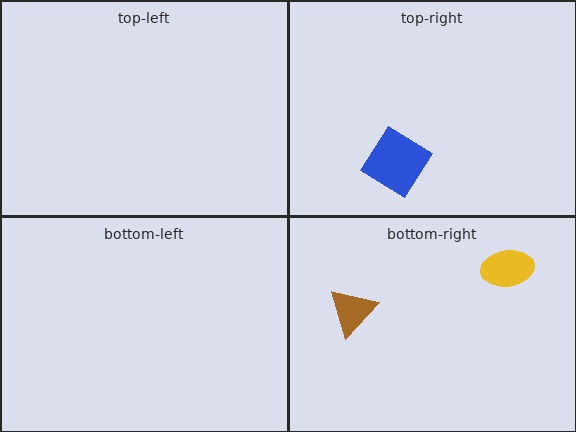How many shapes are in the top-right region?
1.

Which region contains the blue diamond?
The top-right region.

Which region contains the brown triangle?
The bottom-right region.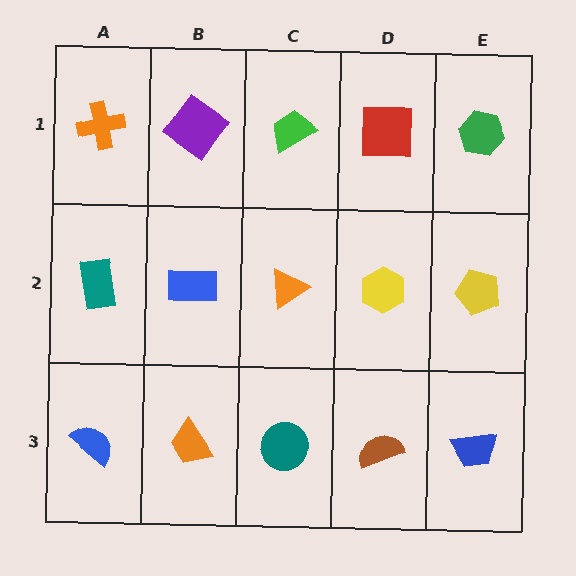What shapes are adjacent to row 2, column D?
A red square (row 1, column D), a brown semicircle (row 3, column D), an orange triangle (row 2, column C), a yellow pentagon (row 2, column E).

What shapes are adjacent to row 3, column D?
A yellow hexagon (row 2, column D), a teal circle (row 3, column C), a blue trapezoid (row 3, column E).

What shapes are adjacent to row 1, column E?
A yellow pentagon (row 2, column E), a red square (row 1, column D).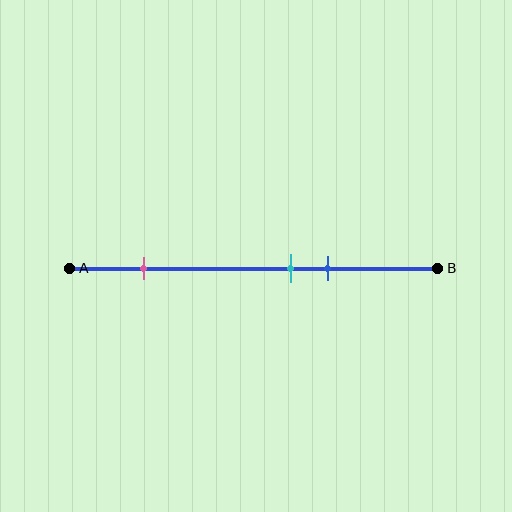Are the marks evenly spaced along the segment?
No, the marks are not evenly spaced.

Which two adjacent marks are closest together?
The cyan and blue marks are the closest adjacent pair.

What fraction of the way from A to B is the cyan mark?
The cyan mark is approximately 60% (0.6) of the way from A to B.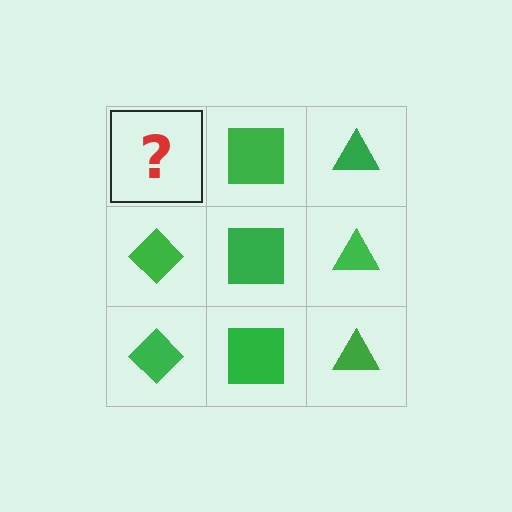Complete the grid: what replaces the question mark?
The question mark should be replaced with a green diamond.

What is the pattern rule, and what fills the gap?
The rule is that each column has a consistent shape. The gap should be filled with a green diamond.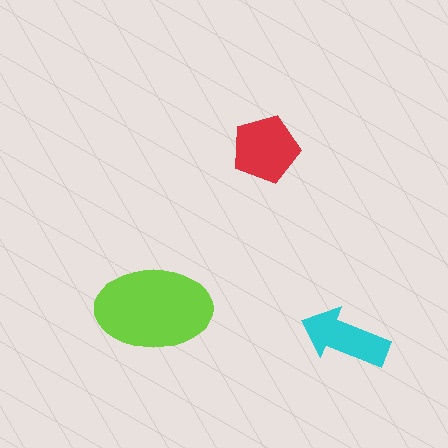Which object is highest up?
The red pentagon is topmost.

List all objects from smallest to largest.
The cyan arrow, the red pentagon, the lime ellipse.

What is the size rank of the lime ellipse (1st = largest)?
1st.